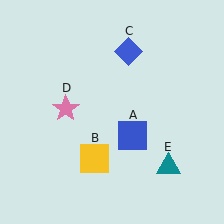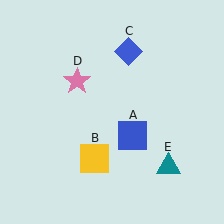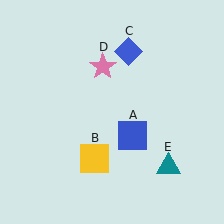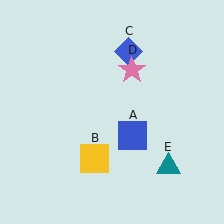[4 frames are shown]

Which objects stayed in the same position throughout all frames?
Blue square (object A) and yellow square (object B) and blue diamond (object C) and teal triangle (object E) remained stationary.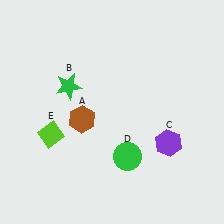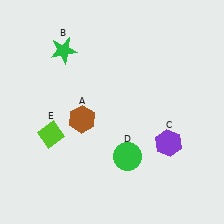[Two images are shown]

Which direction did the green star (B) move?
The green star (B) moved up.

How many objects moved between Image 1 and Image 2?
1 object moved between the two images.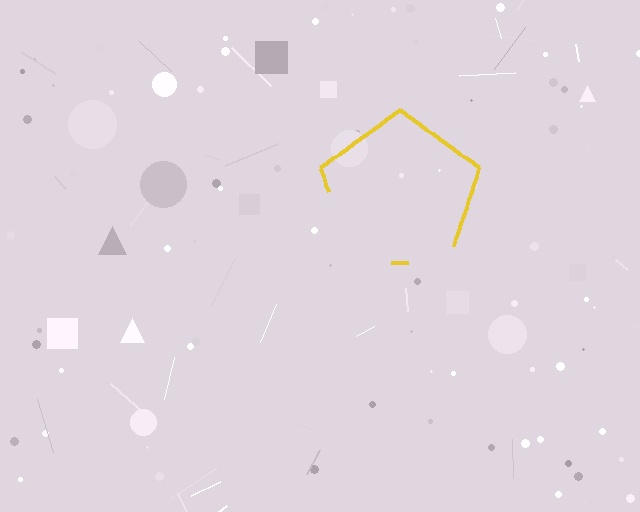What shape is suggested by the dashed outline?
The dashed outline suggests a pentagon.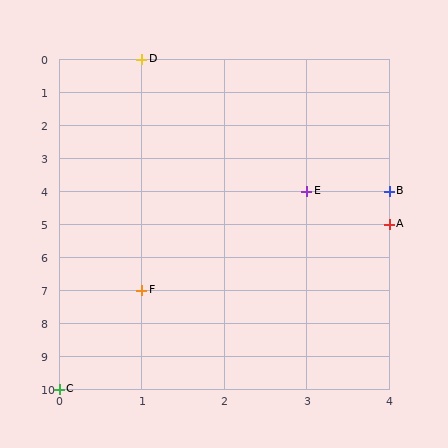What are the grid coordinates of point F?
Point F is at grid coordinates (1, 7).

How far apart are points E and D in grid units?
Points E and D are 2 columns and 4 rows apart (about 4.5 grid units diagonally).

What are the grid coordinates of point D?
Point D is at grid coordinates (1, 0).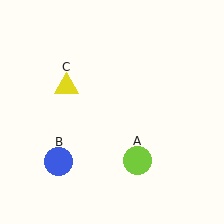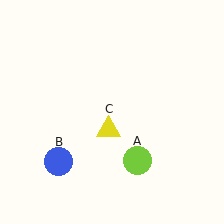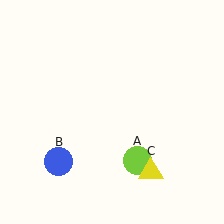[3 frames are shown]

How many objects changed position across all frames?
1 object changed position: yellow triangle (object C).